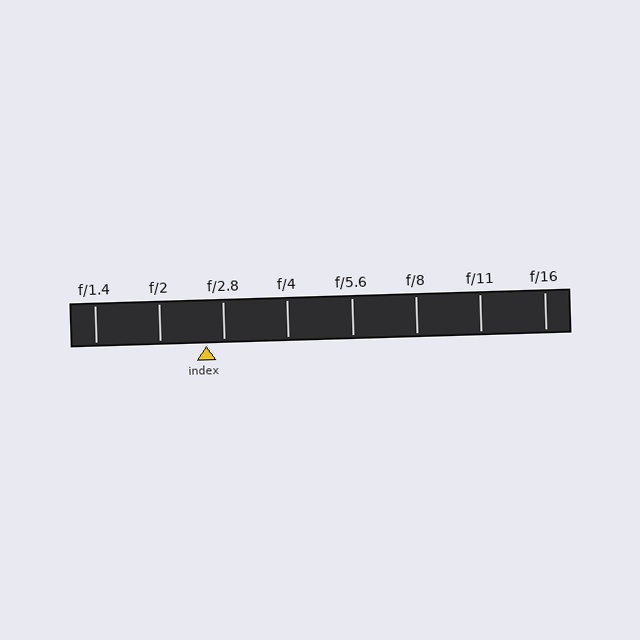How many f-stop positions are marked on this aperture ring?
There are 8 f-stop positions marked.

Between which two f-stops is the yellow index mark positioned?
The index mark is between f/2 and f/2.8.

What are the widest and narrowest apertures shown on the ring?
The widest aperture shown is f/1.4 and the narrowest is f/16.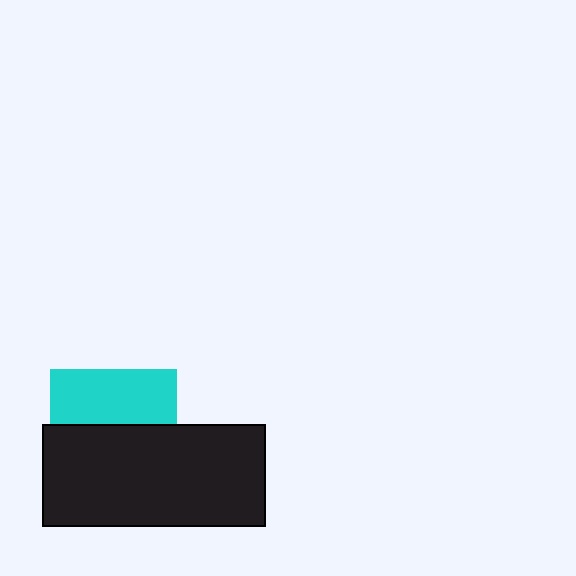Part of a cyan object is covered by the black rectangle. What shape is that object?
It is a square.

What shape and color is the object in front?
The object in front is a black rectangle.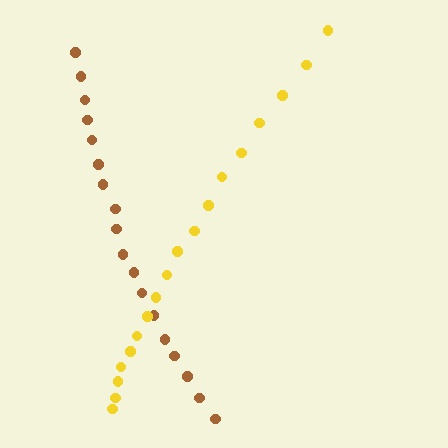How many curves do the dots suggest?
There are 2 distinct paths.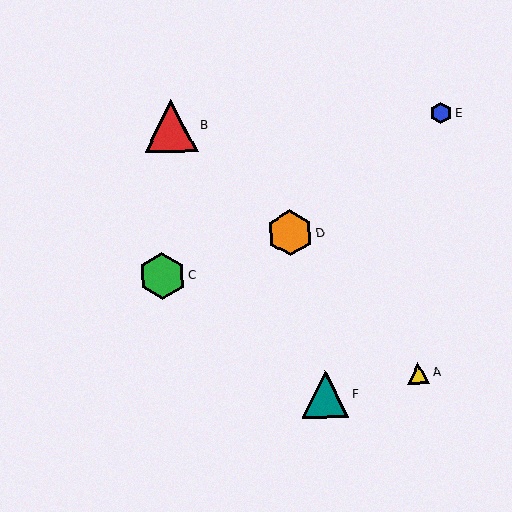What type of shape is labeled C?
Shape C is a green hexagon.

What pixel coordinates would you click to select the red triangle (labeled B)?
Click at (171, 126) to select the red triangle B.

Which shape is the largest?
The red triangle (labeled B) is the largest.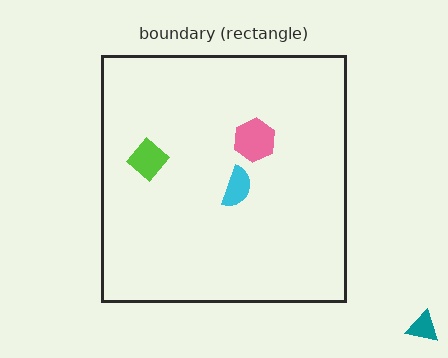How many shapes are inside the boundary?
3 inside, 1 outside.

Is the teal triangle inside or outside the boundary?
Outside.